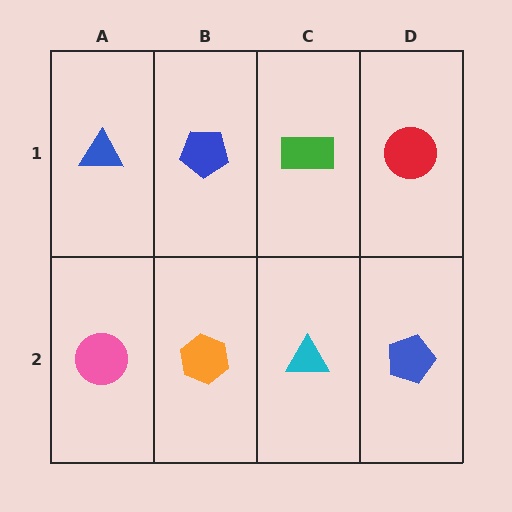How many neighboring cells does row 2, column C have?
3.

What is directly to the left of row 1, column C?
A blue pentagon.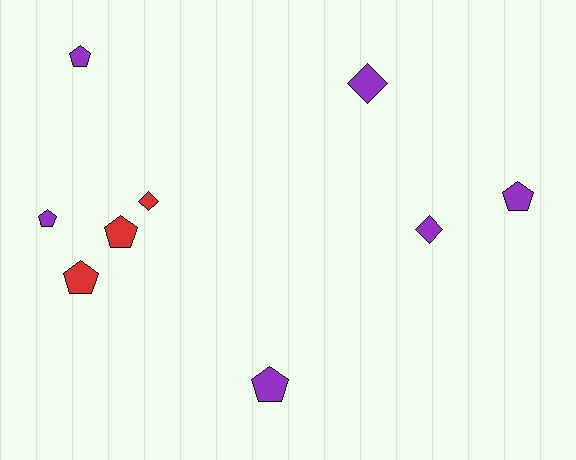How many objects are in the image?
There are 9 objects.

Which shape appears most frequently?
Pentagon, with 6 objects.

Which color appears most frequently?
Purple, with 6 objects.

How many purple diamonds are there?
There are 2 purple diamonds.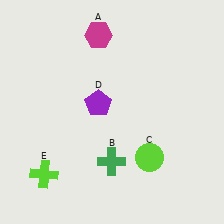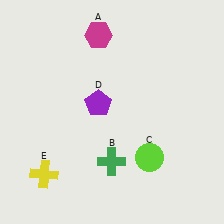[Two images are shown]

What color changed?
The cross (E) changed from lime in Image 1 to yellow in Image 2.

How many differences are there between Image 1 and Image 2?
There is 1 difference between the two images.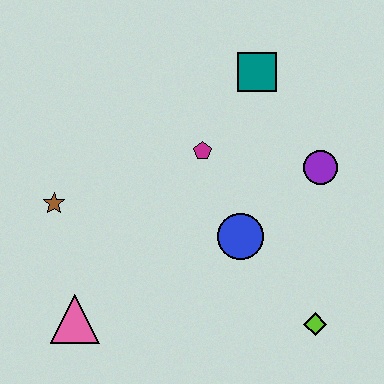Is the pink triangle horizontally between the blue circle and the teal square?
No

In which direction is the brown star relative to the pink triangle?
The brown star is above the pink triangle.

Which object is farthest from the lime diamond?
The brown star is farthest from the lime diamond.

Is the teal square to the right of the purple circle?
No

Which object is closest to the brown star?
The pink triangle is closest to the brown star.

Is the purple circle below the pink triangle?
No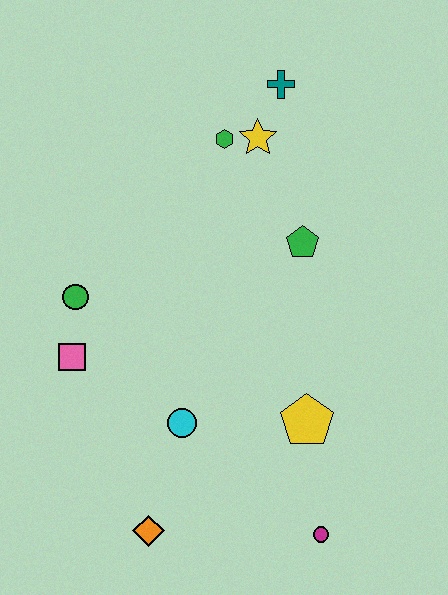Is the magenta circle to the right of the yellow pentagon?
Yes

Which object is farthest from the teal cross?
The orange diamond is farthest from the teal cross.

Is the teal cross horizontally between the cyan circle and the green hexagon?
No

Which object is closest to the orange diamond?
The cyan circle is closest to the orange diamond.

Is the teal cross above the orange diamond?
Yes